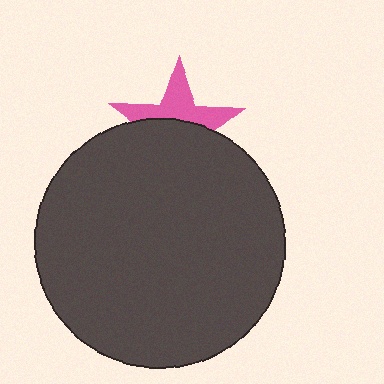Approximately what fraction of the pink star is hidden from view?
Roughly 55% of the pink star is hidden behind the dark gray circle.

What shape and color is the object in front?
The object in front is a dark gray circle.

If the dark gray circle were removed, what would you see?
You would see the complete pink star.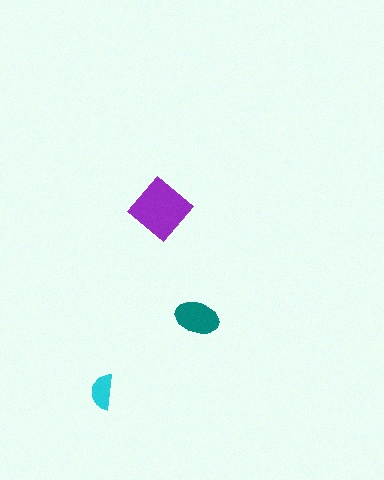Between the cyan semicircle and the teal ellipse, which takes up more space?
The teal ellipse.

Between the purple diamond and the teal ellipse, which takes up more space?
The purple diamond.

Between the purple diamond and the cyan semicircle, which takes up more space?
The purple diamond.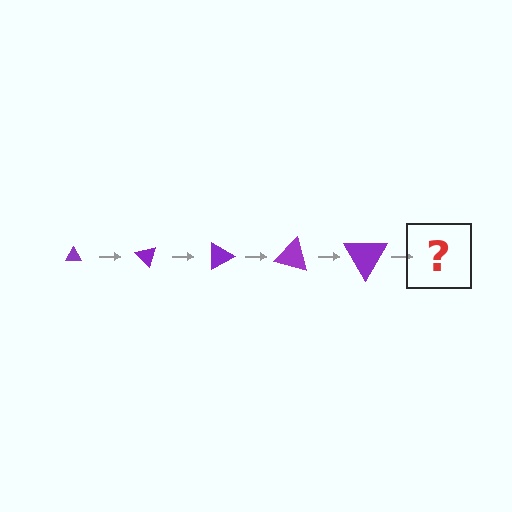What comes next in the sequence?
The next element should be a triangle, larger than the previous one and rotated 225 degrees from the start.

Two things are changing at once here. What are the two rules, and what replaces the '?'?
The two rules are that the triangle grows larger each step and it rotates 45 degrees each step. The '?' should be a triangle, larger than the previous one and rotated 225 degrees from the start.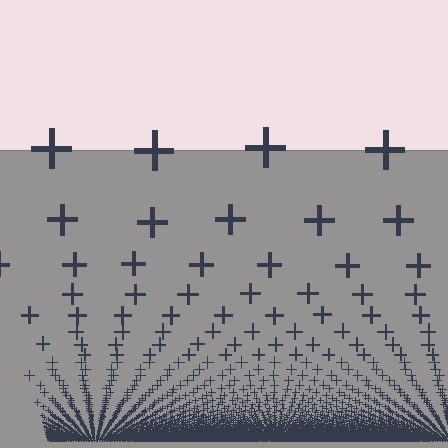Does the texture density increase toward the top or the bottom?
Density increases toward the bottom.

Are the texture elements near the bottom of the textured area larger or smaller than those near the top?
Smaller. The gradient is inverted — elements near the bottom are smaller and denser.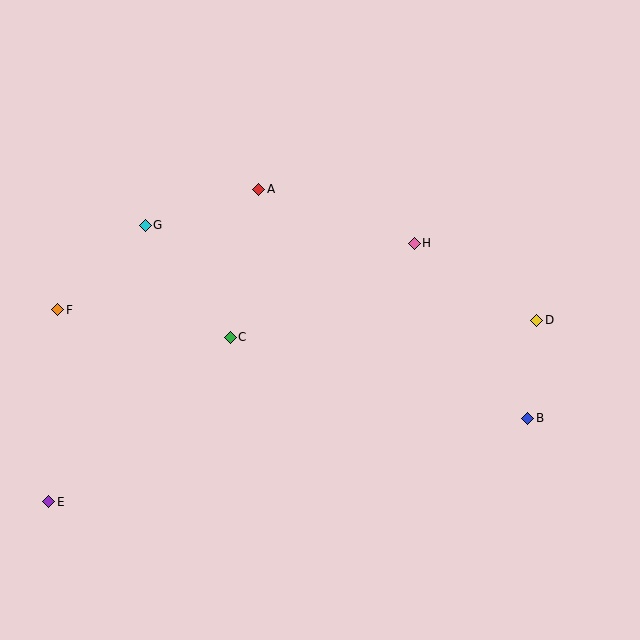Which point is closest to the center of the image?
Point C at (230, 337) is closest to the center.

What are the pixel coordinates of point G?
Point G is at (145, 225).